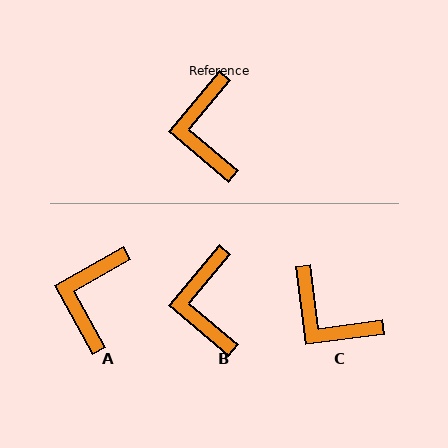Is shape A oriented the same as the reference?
No, it is off by about 21 degrees.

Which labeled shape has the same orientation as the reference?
B.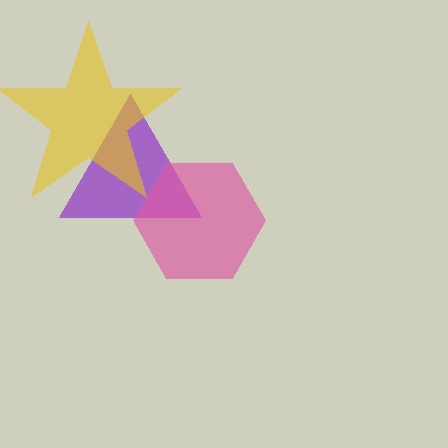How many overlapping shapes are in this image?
There are 3 overlapping shapes in the image.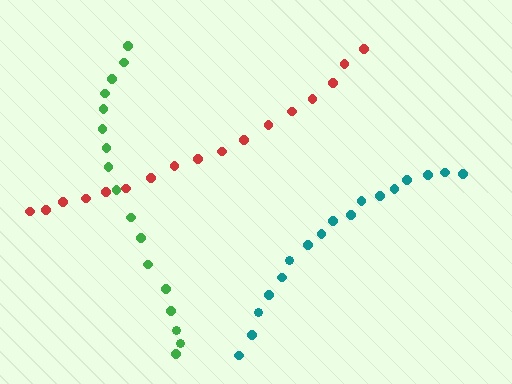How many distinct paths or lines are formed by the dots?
There are 3 distinct paths.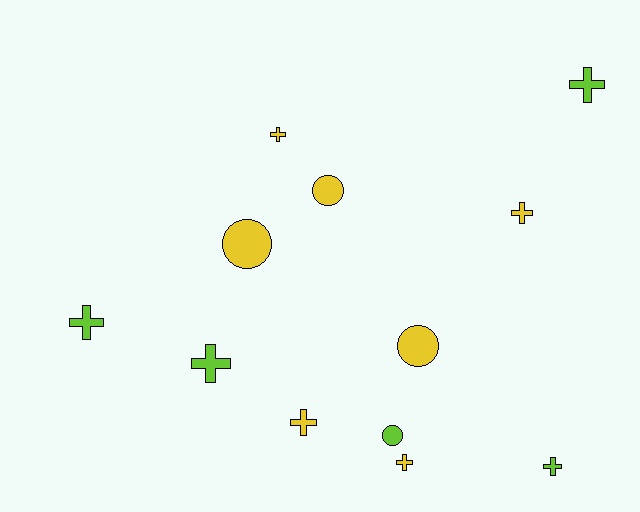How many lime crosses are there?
There are 4 lime crosses.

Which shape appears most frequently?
Cross, with 8 objects.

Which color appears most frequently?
Yellow, with 7 objects.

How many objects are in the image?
There are 12 objects.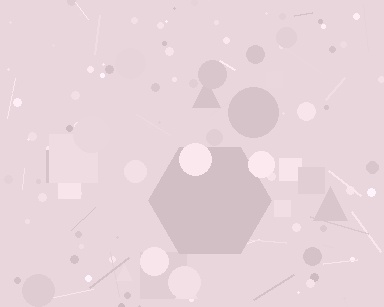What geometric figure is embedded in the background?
A hexagon is embedded in the background.